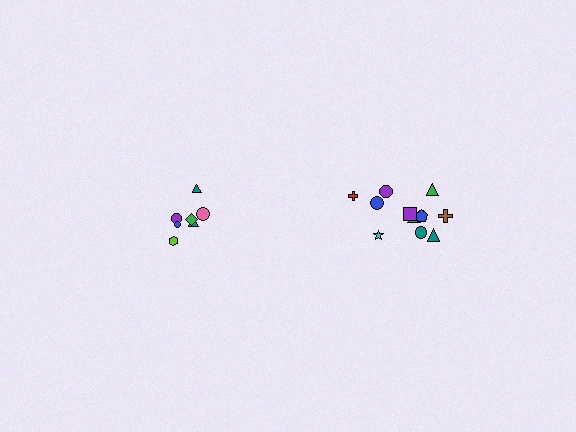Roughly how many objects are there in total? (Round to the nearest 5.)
Roughly 20 objects in total.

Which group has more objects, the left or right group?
The right group.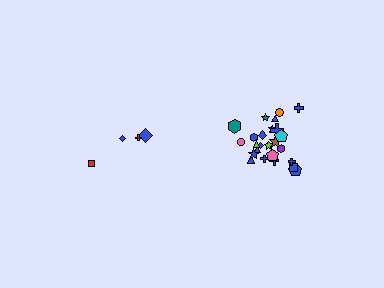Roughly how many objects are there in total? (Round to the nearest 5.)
Roughly 30 objects in total.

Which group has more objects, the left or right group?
The right group.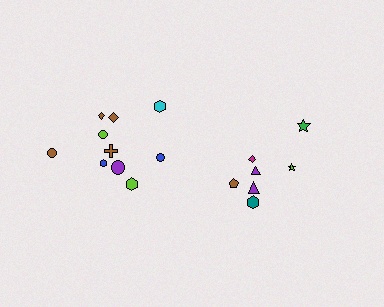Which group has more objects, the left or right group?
The left group.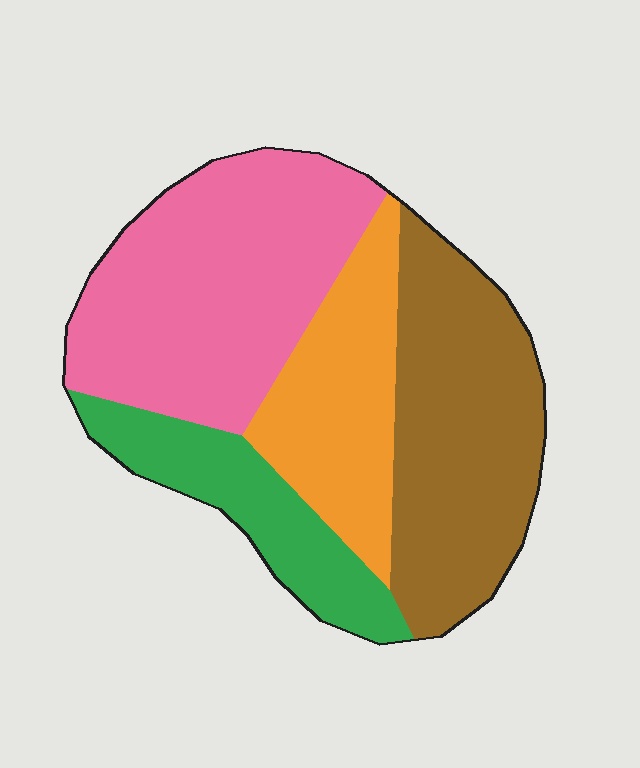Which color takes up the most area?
Pink, at roughly 35%.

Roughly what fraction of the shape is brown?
Brown takes up about one third (1/3) of the shape.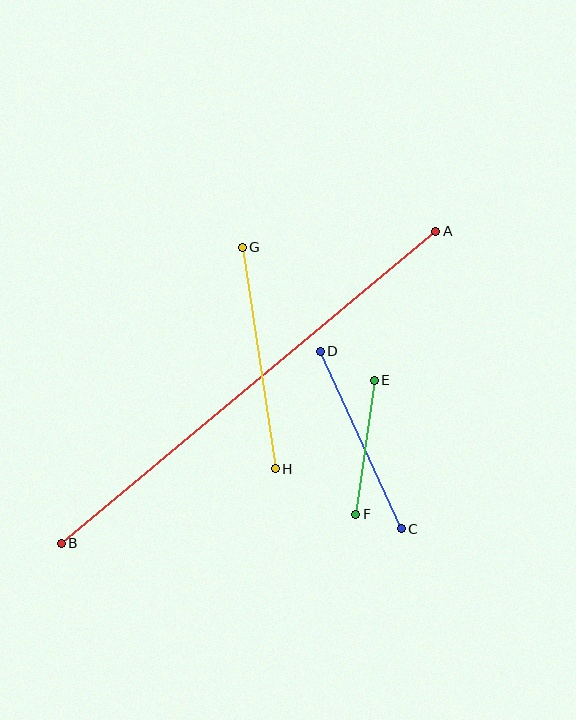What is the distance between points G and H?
The distance is approximately 224 pixels.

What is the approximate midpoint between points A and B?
The midpoint is at approximately (249, 387) pixels.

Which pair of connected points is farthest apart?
Points A and B are farthest apart.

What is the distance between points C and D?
The distance is approximately 195 pixels.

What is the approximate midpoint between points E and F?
The midpoint is at approximately (365, 447) pixels.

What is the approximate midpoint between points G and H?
The midpoint is at approximately (259, 358) pixels.